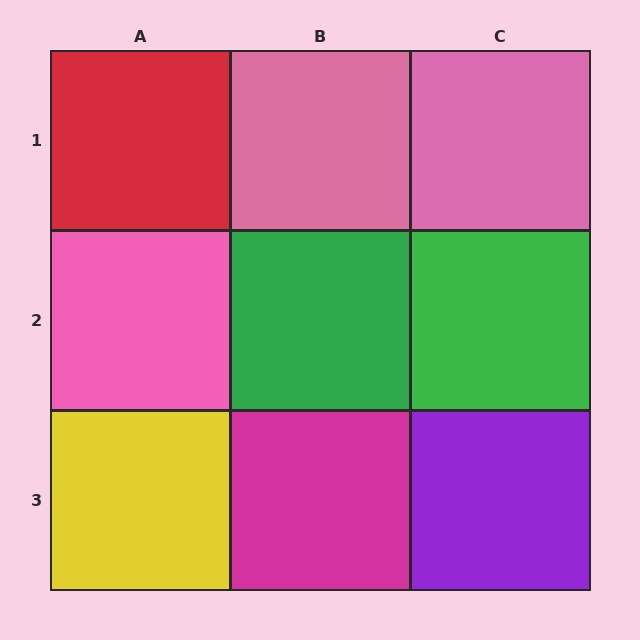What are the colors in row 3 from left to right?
Yellow, magenta, purple.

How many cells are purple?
1 cell is purple.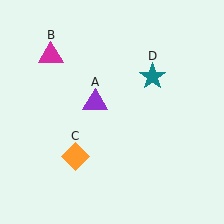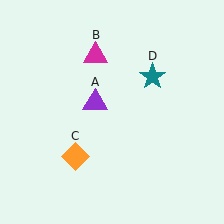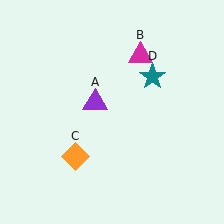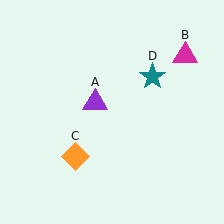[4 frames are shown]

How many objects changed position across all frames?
1 object changed position: magenta triangle (object B).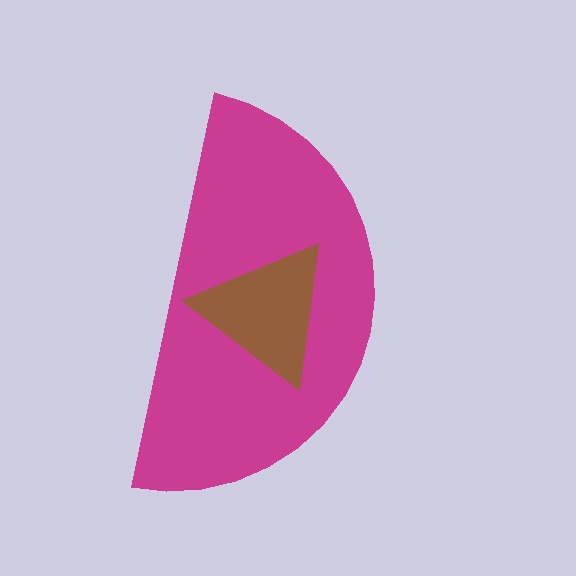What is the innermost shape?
The brown triangle.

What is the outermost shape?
The magenta semicircle.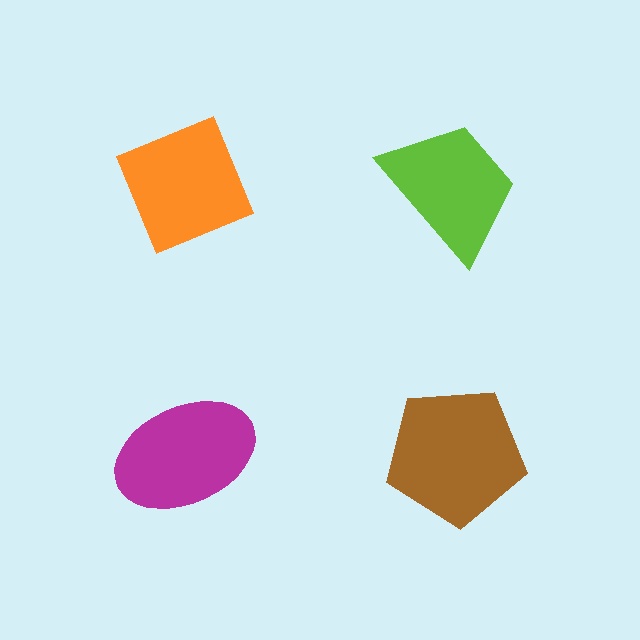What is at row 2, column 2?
A brown pentagon.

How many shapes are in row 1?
2 shapes.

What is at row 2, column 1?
A magenta ellipse.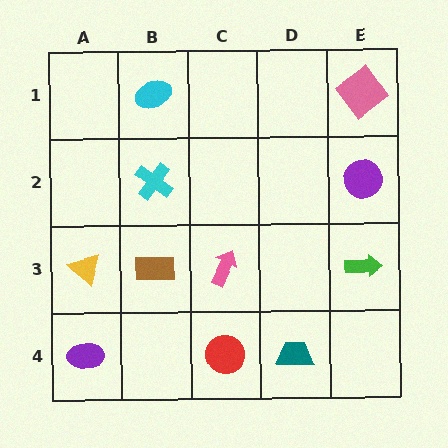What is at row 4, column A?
A purple ellipse.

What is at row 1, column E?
A pink diamond.